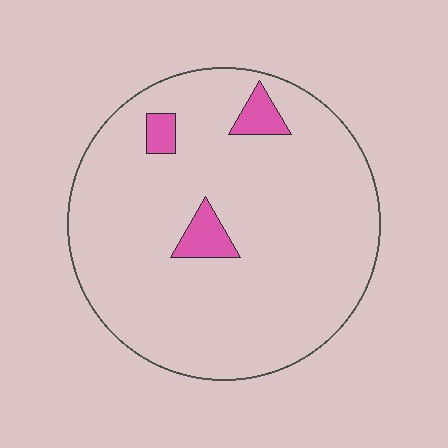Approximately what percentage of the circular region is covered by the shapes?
Approximately 5%.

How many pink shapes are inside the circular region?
3.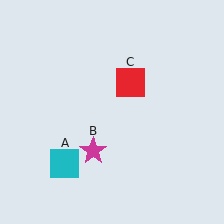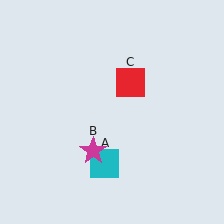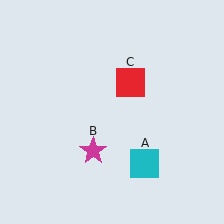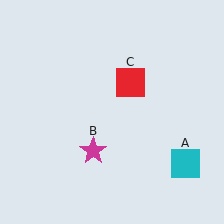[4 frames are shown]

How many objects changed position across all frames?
1 object changed position: cyan square (object A).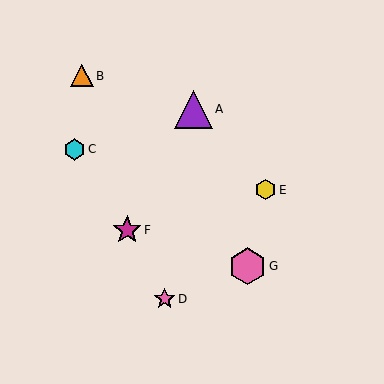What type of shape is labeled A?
Shape A is a purple triangle.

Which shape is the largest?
The purple triangle (labeled A) is the largest.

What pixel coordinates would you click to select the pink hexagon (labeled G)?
Click at (247, 266) to select the pink hexagon G.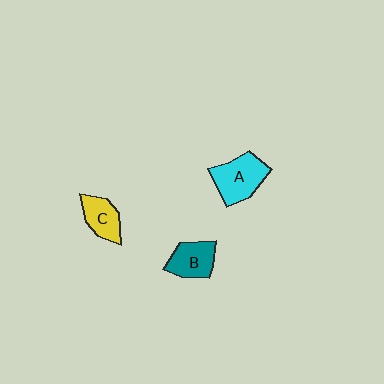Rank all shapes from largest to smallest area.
From largest to smallest: A (cyan), B (teal), C (yellow).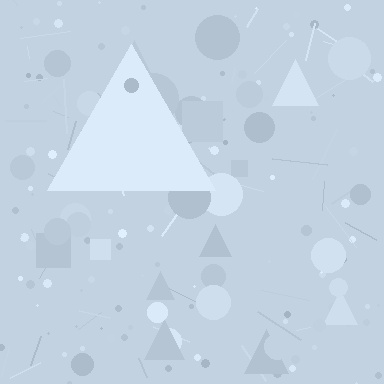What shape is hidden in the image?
A triangle is hidden in the image.